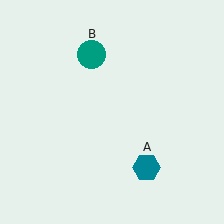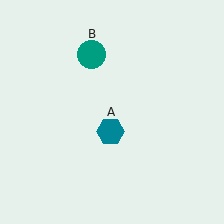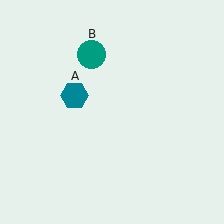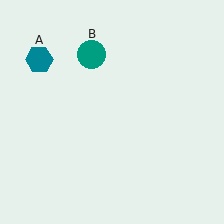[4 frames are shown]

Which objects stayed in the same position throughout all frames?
Teal circle (object B) remained stationary.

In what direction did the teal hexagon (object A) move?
The teal hexagon (object A) moved up and to the left.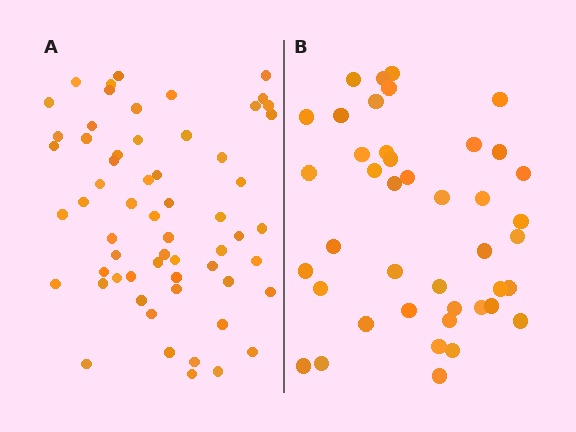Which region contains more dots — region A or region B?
Region A (the left region) has more dots.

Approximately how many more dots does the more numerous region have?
Region A has approximately 20 more dots than region B.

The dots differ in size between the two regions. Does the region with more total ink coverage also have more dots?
No. Region B has more total ink coverage because its dots are larger, but region A actually contains more individual dots. Total area can be misleading — the number of items is what matters here.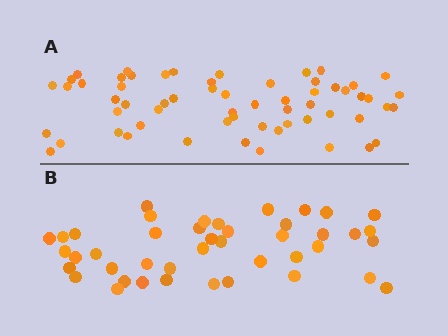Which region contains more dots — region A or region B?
Region A (the top region) has more dots.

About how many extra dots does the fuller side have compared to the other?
Region A has approximately 15 more dots than region B.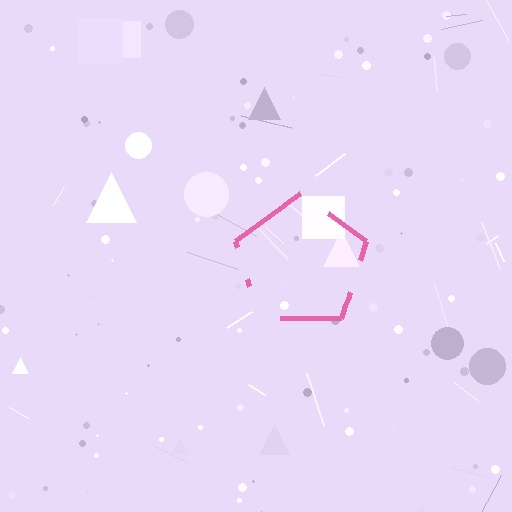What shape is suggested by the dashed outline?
The dashed outline suggests a pentagon.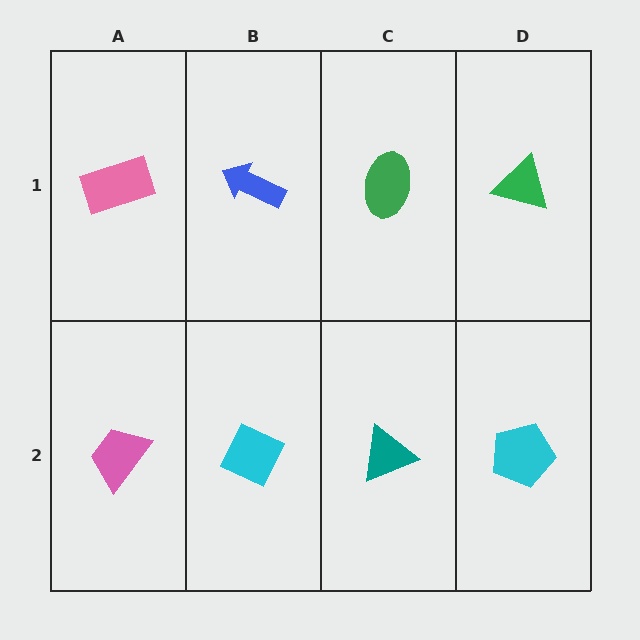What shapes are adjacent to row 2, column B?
A blue arrow (row 1, column B), a pink trapezoid (row 2, column A), a teal triangle (row 2, column C).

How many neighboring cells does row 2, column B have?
3.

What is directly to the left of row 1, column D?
A green ellipse.